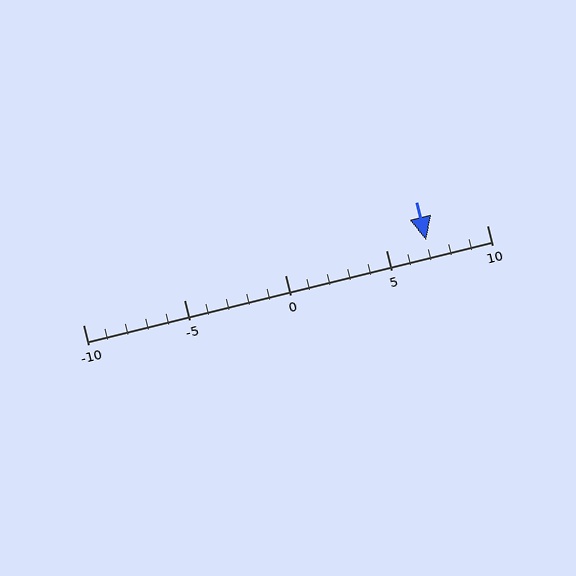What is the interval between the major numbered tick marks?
The major tick marks are spaced 5 units apart.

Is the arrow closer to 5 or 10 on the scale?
The arrow is closer to 5.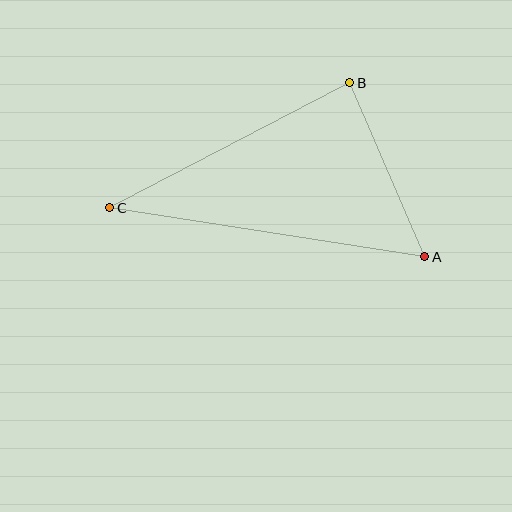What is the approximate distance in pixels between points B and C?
The distance between B and C is approximately 271 pixels.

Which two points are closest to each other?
Points A and B are closest to each other.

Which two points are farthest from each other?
Points A and C are farthest from each other.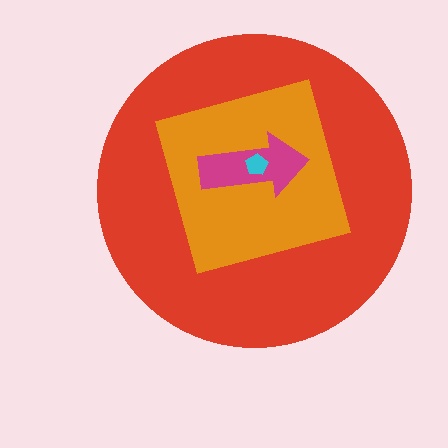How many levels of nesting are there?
4.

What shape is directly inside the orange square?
The magenta arrow.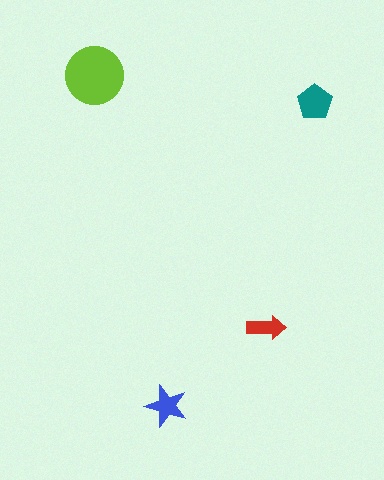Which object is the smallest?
The red arrow.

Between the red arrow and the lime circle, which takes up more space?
The lime circle.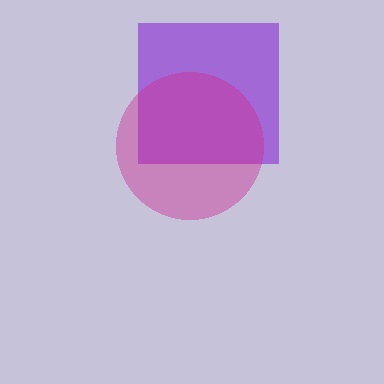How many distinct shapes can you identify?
There are 2 distinct shapes: a purple square, a magenta circle.